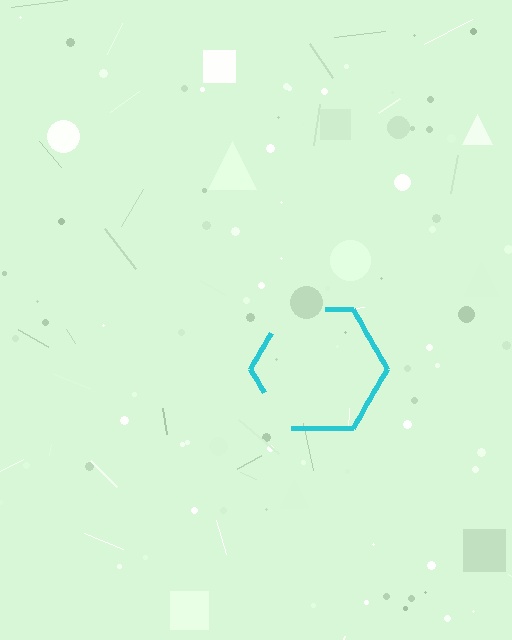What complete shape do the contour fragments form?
The contour fragments form a hexagon.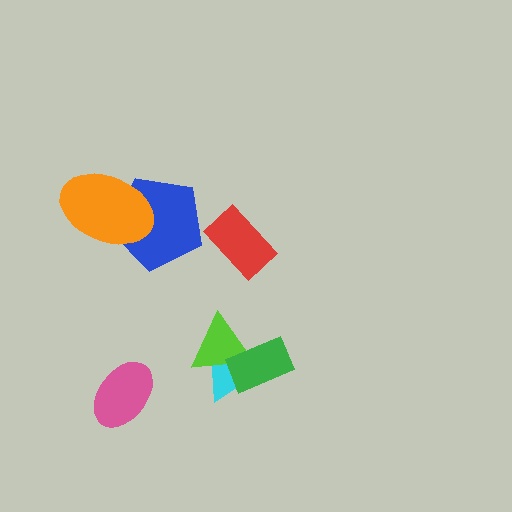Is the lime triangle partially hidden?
Yes, it is partially covered by another shape.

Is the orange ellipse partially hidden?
No, no other shape covers it.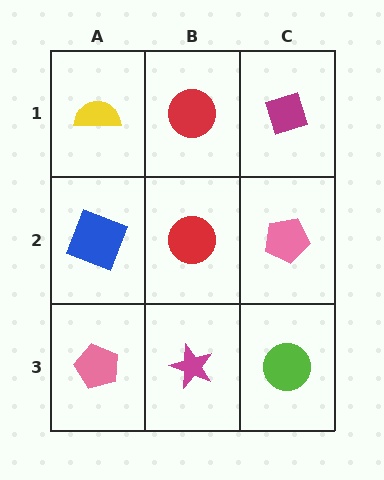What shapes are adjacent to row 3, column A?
A blue square (row 2, column A), a magenta star (row 3, column B).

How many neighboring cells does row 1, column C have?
2.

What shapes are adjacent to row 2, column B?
A red circle (row 1, column B), a magenta star (row 3, column B), a blue square (row 2, column A), a pink pentagon (row 2, column C).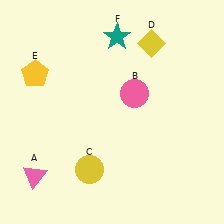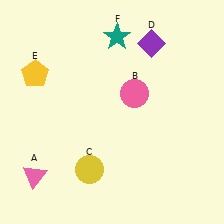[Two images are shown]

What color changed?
The diamond (D) changed from yellow in Image 1 to purple in Image 2.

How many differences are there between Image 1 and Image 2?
There is 1 difference between the two images.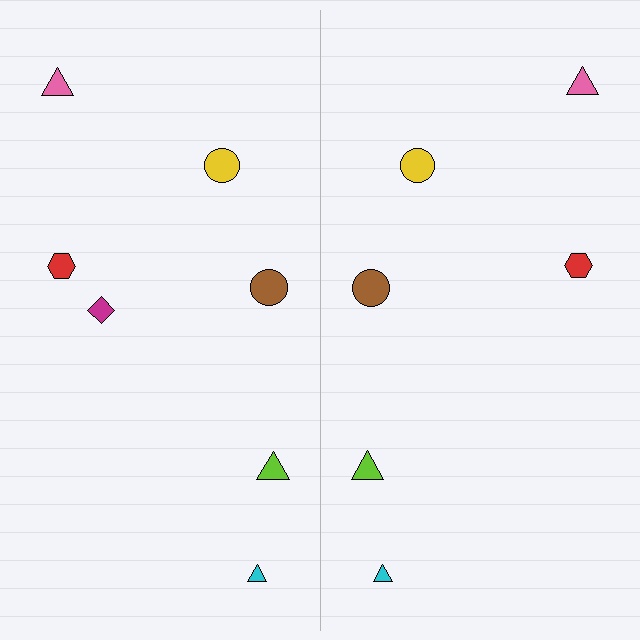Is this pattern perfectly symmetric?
No, the pattern is not perfectly symmetric. A magenta diamond is missing from the right side.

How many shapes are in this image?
There are 13 shapes in this image.